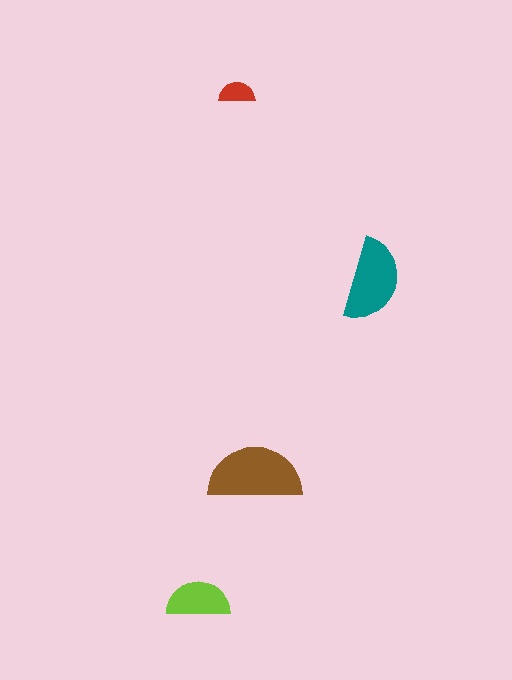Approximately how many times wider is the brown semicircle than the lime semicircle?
About 1.5 times wider.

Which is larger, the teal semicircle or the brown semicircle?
The brown one.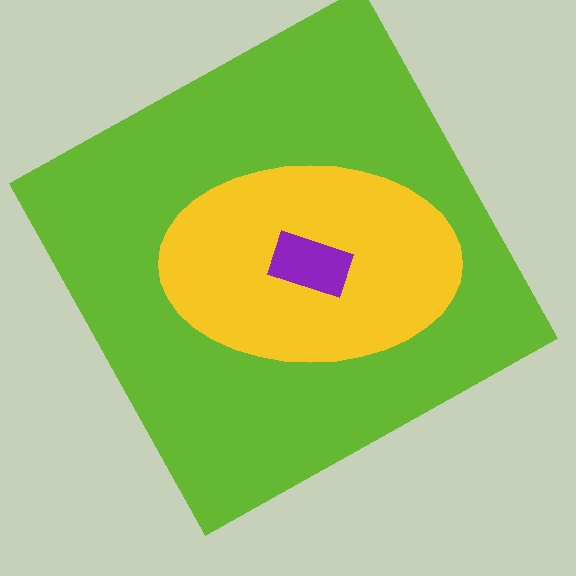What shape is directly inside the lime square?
The yellow ellipse.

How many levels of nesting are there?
3.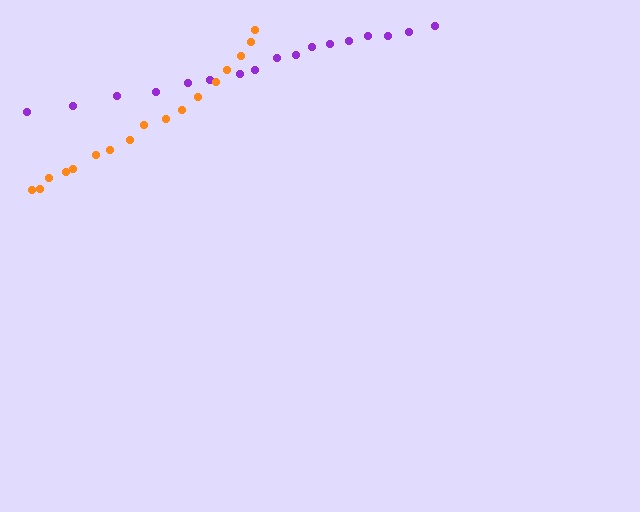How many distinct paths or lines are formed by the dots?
There are 2 distinct paths.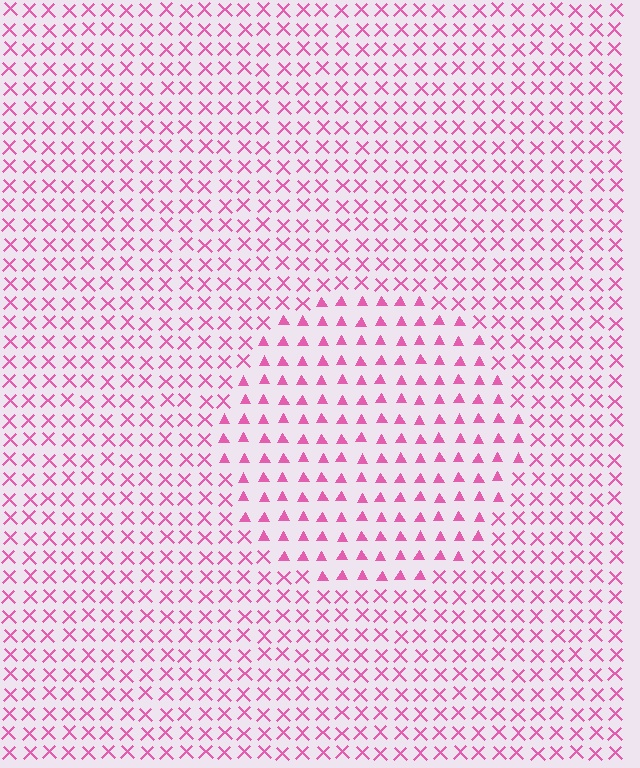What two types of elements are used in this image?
The image uses triangles inside the circle region and X marks outside it.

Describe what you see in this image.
The image is filled with small pink elements arranged in a uniform grid. A circle-shaped region contains triangles, while the surrounding area contains X marks. The boundary is defined purely by the change in element shape.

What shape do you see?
I see a circle.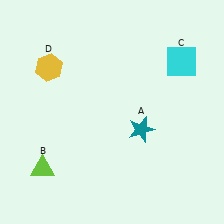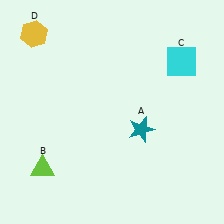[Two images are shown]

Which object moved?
The yellow hexagon (D) moved up.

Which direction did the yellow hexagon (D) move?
The yellow hexagon (D) moved up.